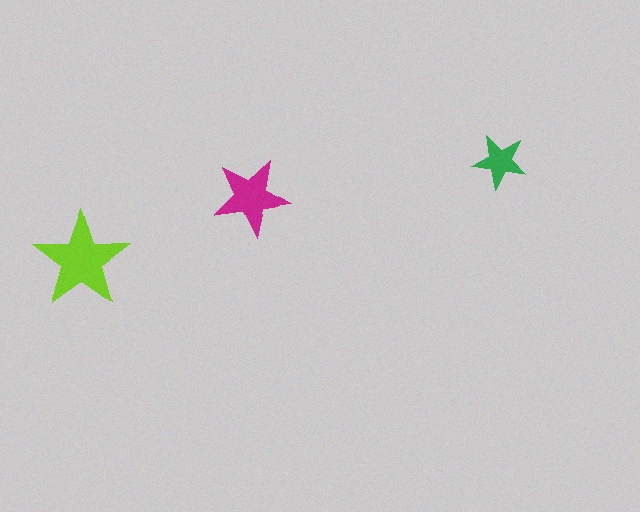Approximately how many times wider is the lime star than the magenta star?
About 1.5 times wider.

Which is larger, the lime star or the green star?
The lime one.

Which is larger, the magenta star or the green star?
The magenta one.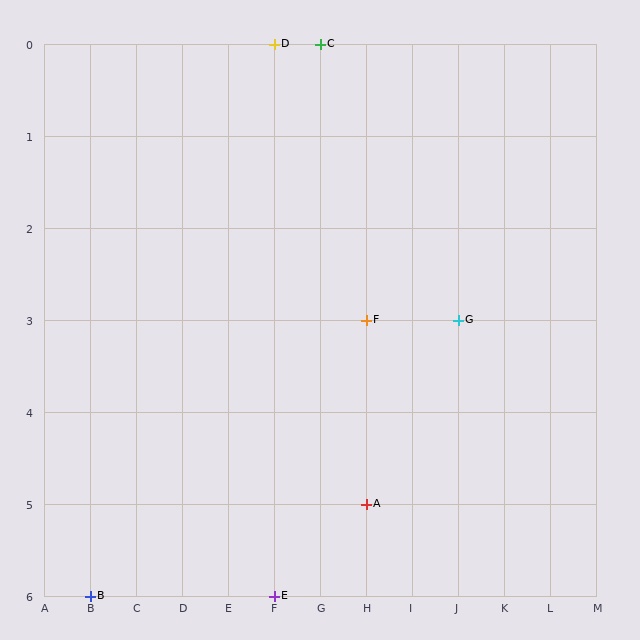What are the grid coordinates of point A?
Point A is at grid coordinates (H, 5).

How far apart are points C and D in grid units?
Points C and D are 1 column apart.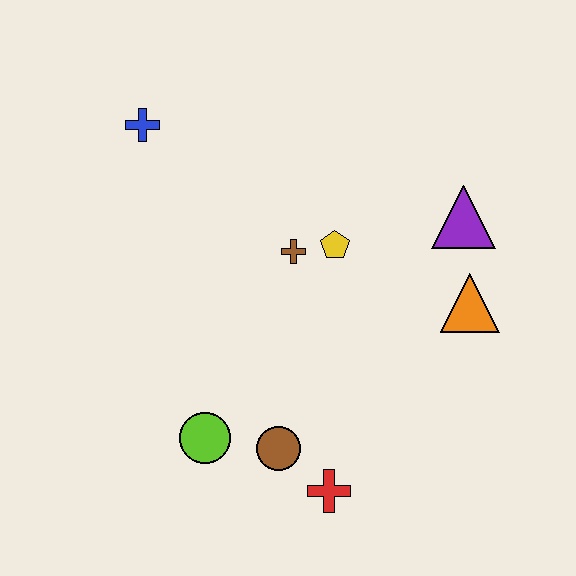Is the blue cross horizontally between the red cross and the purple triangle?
No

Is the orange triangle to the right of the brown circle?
Yes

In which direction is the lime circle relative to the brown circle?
The lime circle is to the left of the brown circle.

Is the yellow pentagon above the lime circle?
Yes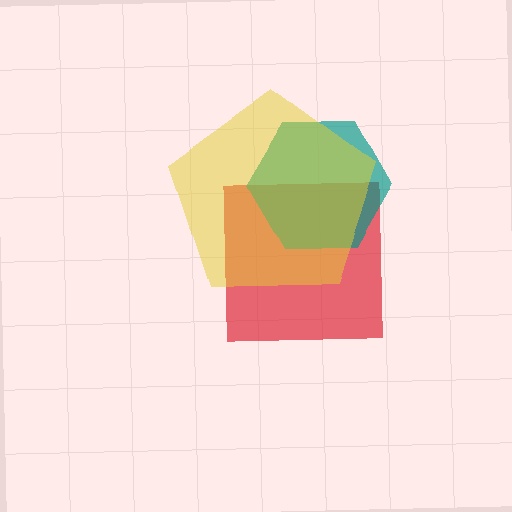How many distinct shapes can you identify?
There are 3 distinct shapes: a red square, a teal hexagon, a yellow pentagon.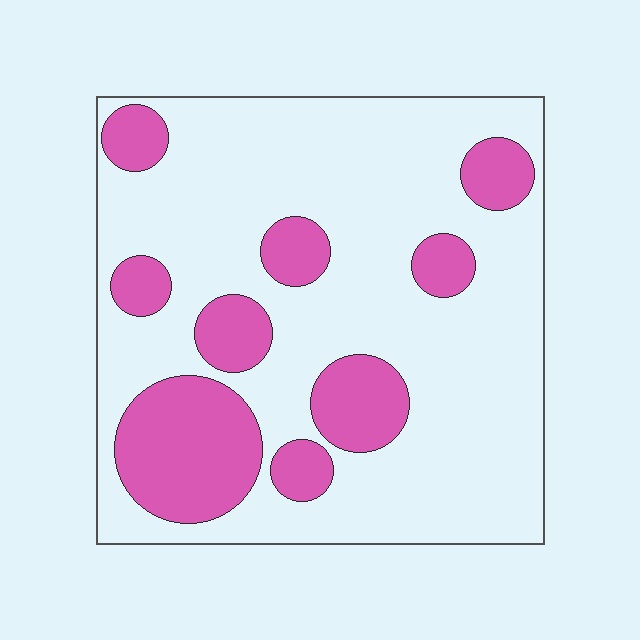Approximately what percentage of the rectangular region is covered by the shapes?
Approximately 25%.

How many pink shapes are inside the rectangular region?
9.